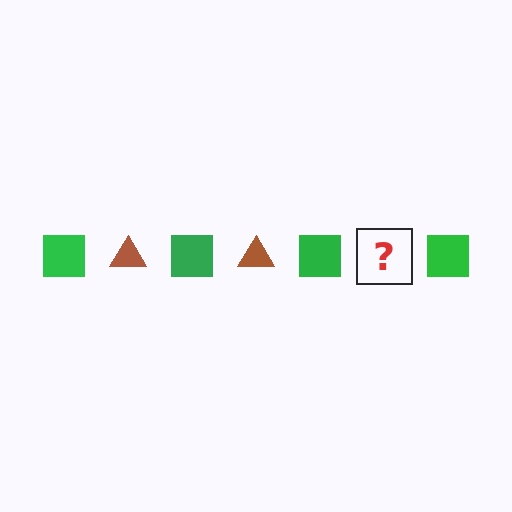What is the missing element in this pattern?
The missing element is a brown triangle.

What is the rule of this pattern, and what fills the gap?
The rule is that the pattern alternates between green square and brown triangle. The gap should be filled with a brown triangle.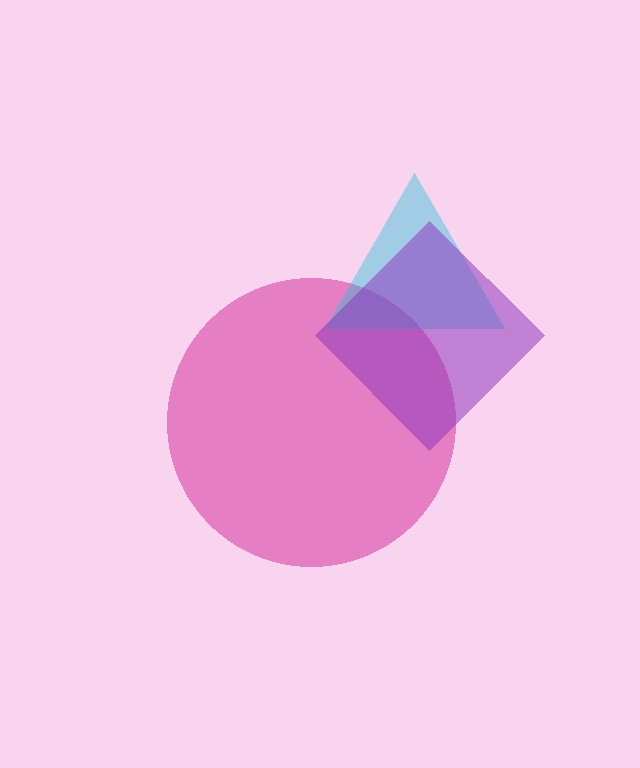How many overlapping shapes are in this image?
There are 3 overlapping shapes in the image.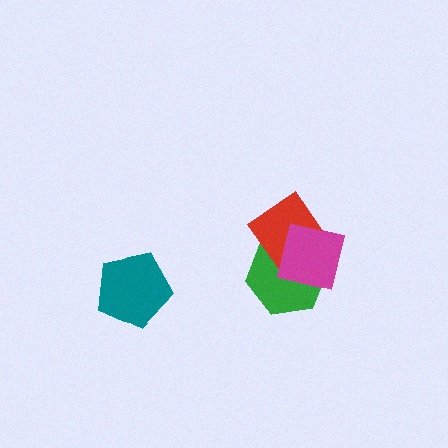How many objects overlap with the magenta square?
2 objects overlap with the magenta square.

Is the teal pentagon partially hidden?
No, no other shape covers it.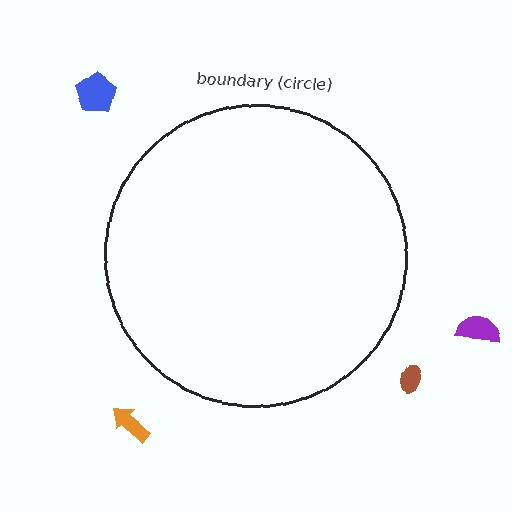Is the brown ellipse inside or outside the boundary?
Outside.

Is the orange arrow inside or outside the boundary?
Outside.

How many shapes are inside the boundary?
0 inside, 4 outside.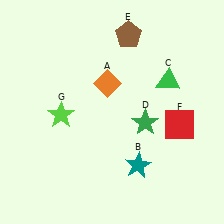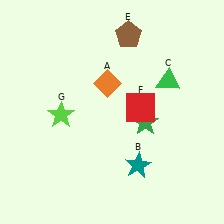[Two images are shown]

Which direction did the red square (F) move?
The red square (F) moved left.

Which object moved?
The red square (F) moved left.